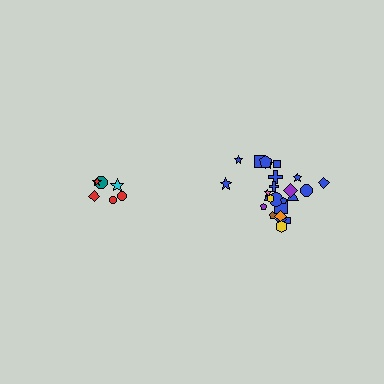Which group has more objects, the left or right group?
The right group.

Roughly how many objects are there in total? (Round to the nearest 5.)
Roughly 30 objects in total.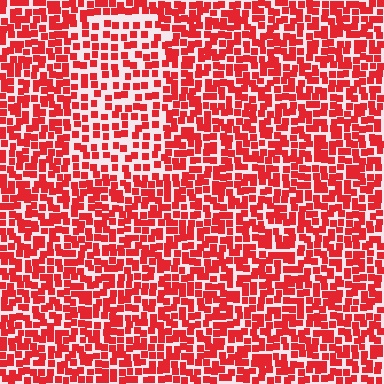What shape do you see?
I see a rectangle.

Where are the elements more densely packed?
The elements are more densely packed outside the rectangle boundary.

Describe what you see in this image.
The image contains small red elements arranged at two different densities. A rectangle-shaped region is visible where the elements are less densely packed than the surrounding area.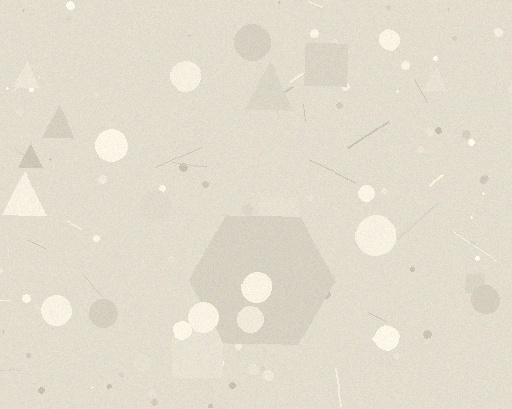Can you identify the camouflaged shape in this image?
The camouflaged shape is a hexagon.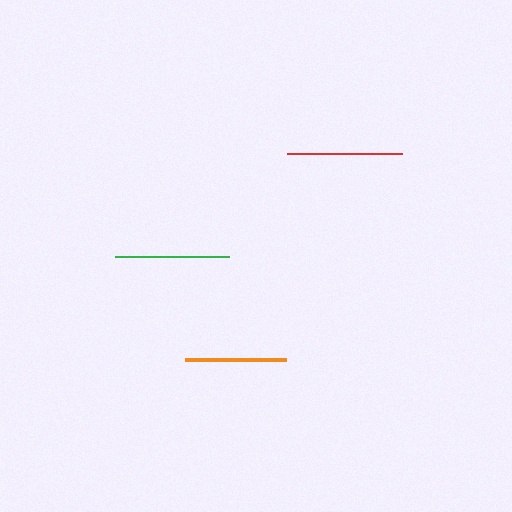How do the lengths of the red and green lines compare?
The red and green lines are approximately the same length.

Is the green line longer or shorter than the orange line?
The green line is longer than the orange line.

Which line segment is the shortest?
The orange line is the shortest at approximately 100 pixels.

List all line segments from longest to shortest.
From longest to shortest: red, green, orange.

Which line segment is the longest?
The red line is the longest at approximately 115 pixels.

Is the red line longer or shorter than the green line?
The red line is longer than the green line.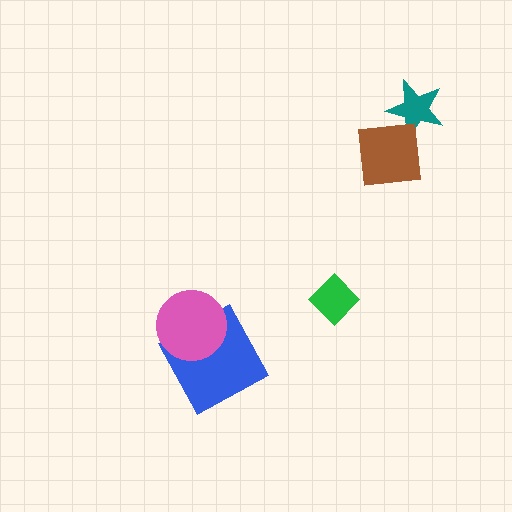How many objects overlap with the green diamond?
0 objects overlap with the green diamond.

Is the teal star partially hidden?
Yes, it is partially covered by another shape.